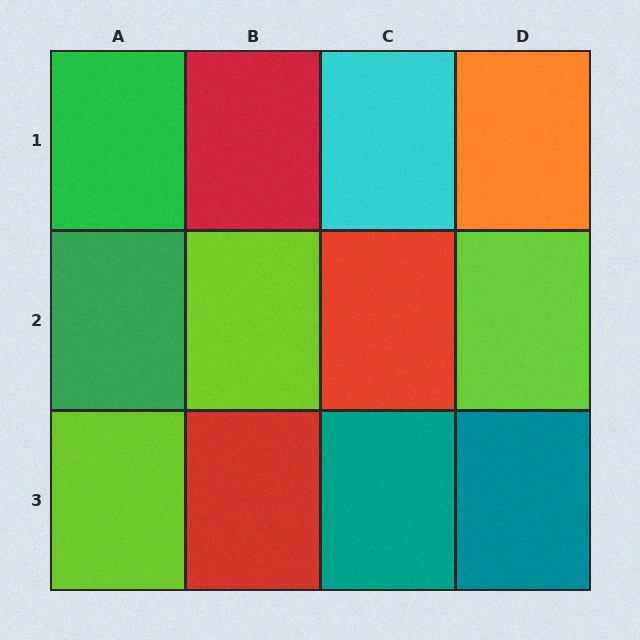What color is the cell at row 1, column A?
Green.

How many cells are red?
3 cells are red.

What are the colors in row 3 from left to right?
Lime, red, teal, teal.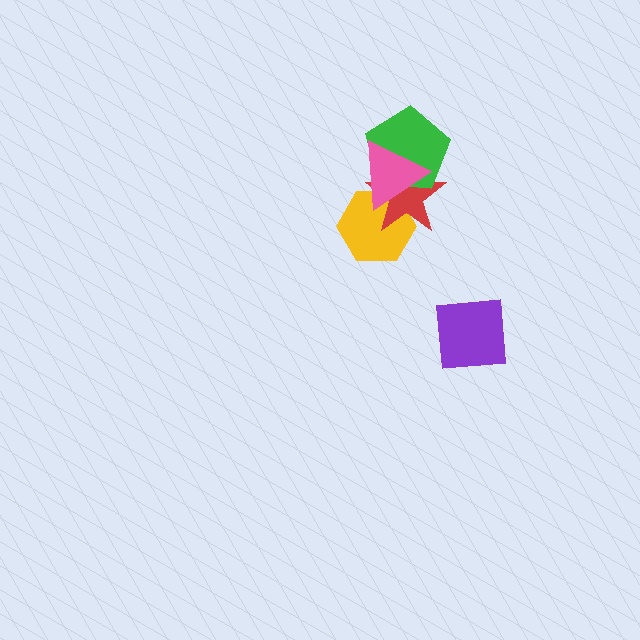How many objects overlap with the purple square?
0 objects overlap with the purple square.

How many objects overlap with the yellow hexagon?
2 objects overlap with the yellow hexagon.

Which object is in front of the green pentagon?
The pink triangle is in front of the green pentagon.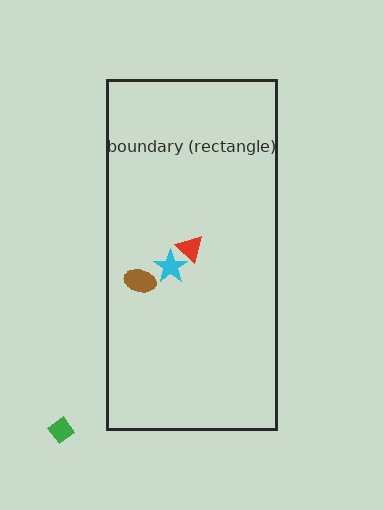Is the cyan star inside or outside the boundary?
Inside.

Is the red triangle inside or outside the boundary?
Inside.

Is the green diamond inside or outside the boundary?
Outside.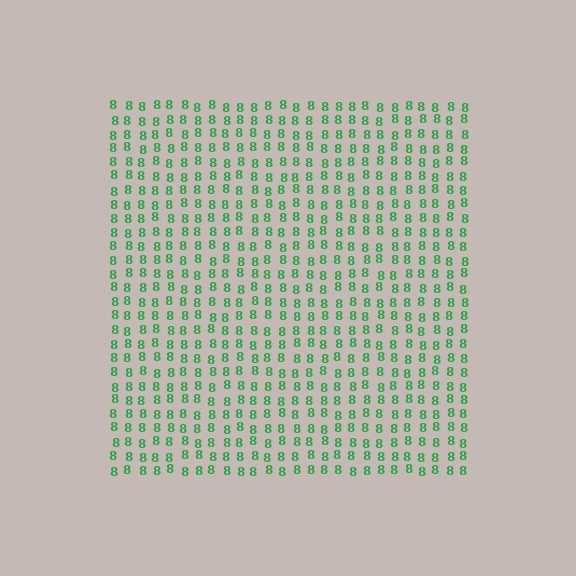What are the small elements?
The small elements are digit 8's.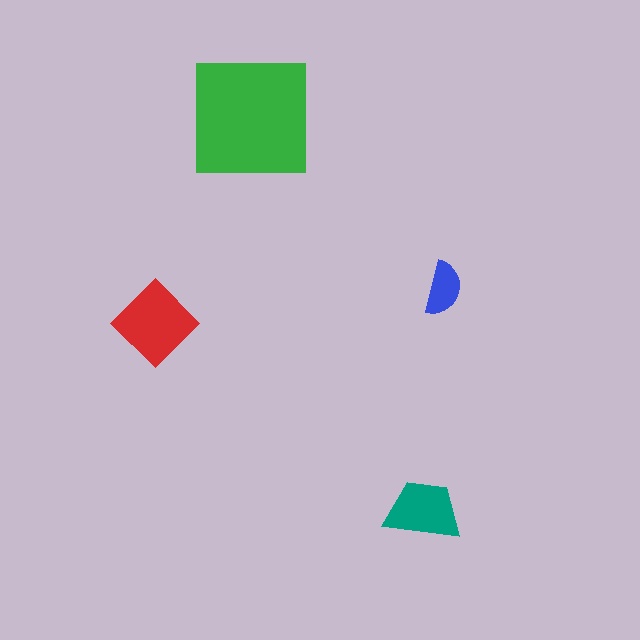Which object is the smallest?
The blue semicircle.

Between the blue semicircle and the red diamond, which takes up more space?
The red diamond.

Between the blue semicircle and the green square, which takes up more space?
The green square.